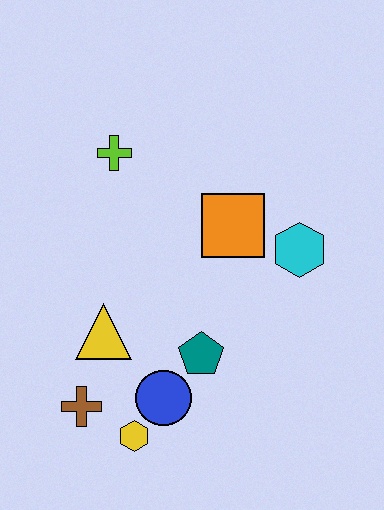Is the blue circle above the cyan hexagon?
No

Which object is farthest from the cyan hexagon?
The brown cross is farthest from the cyan hexagon.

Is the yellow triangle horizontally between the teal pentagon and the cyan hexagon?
No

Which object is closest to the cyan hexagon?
The orange square is closest to the cyan hexagon.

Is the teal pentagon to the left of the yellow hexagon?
No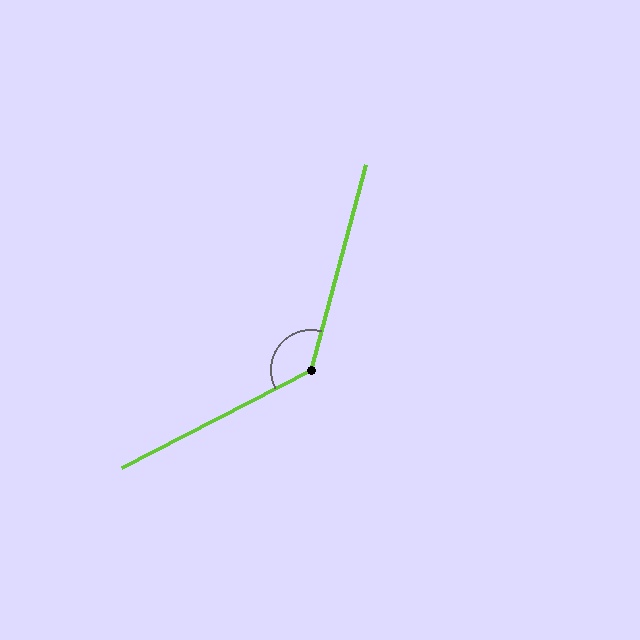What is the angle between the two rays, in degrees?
Approximately 133 degrees.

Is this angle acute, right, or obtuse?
It is obtuse.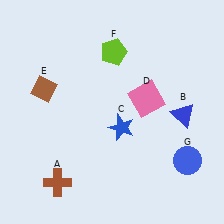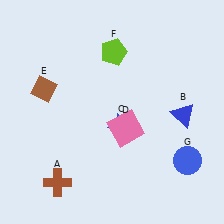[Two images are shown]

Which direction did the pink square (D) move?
The pink square (D) moved down.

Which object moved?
The pink square (D) moved down.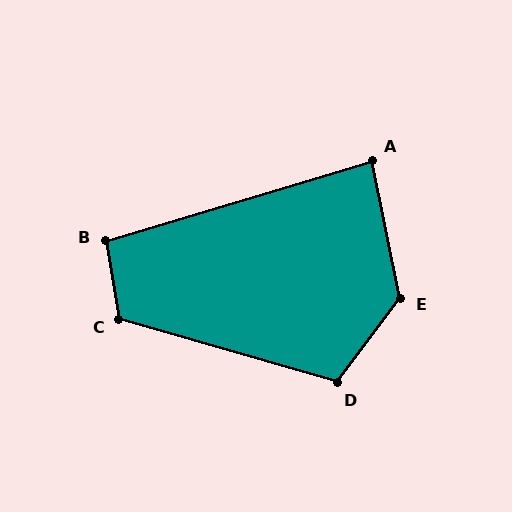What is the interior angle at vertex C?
Approximately 116 degrees (obtuse).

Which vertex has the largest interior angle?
E, at approximately 132 degrees.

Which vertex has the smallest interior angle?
A, at approximately 85 degrees.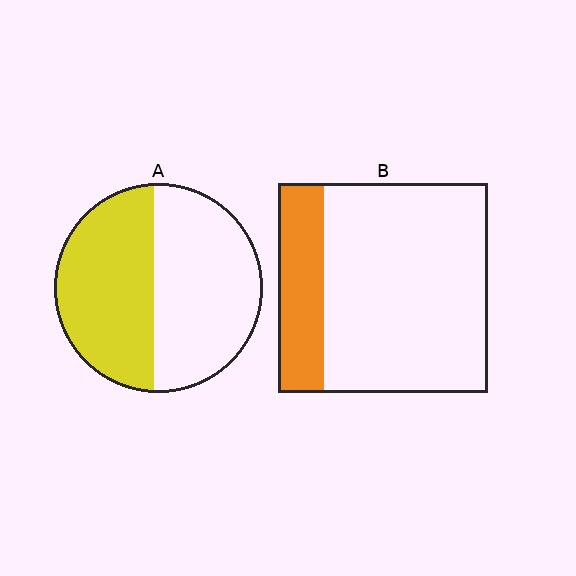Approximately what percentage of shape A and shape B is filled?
A is approximately 45% and B is approximately 20%.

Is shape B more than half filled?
No.